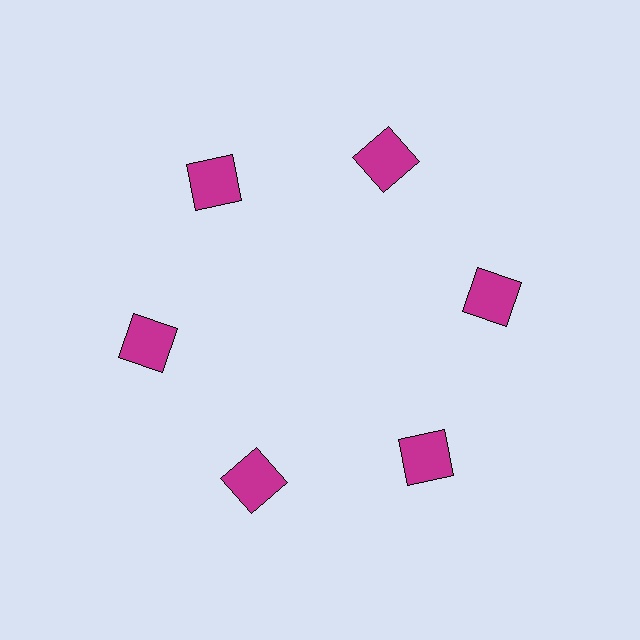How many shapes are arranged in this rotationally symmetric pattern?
There are 6 shapes, arranged in 6 groups of 1.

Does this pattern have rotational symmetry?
Yes, this pattern has 6-fold rotational symmetry. It looks the same after rotating 60 degrees around the center.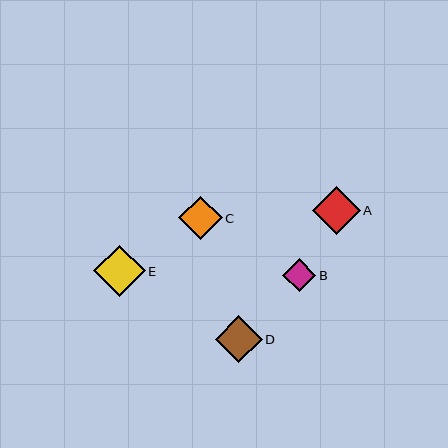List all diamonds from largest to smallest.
From largest to smallest: E, A, D, C, B.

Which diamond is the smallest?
Diamond B is the smallest with a size of approximately 33 pixels.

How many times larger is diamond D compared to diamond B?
Diamond D is approximately 1.4 times the size of diamond B.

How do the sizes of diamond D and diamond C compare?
Diamond D and diamond C are approximately the same size.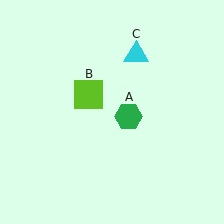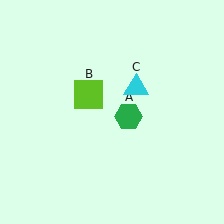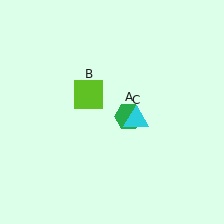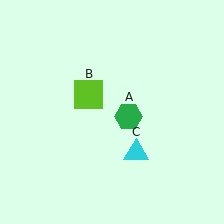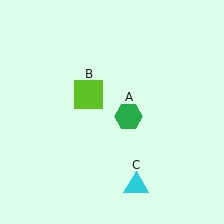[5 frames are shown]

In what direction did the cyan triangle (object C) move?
The cyan triangle (object C) moved down.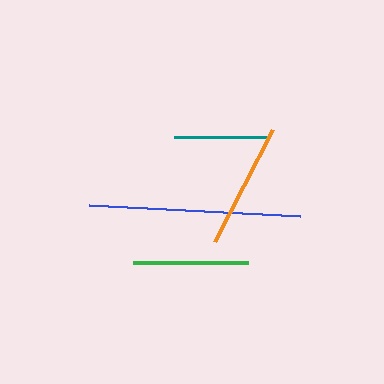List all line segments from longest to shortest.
From longest to shortest: blue, orange, green, teal.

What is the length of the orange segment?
The orange segment is approximately 126 pixels long.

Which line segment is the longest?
The blue line is the longest at approximately 212 pixels.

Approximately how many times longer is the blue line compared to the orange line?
The blue line is approximately 1.7 times the length of the orange line.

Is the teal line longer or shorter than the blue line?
The blue line is longer than the teal line.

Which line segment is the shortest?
The teal line is the shortest at approximately 93 pixels.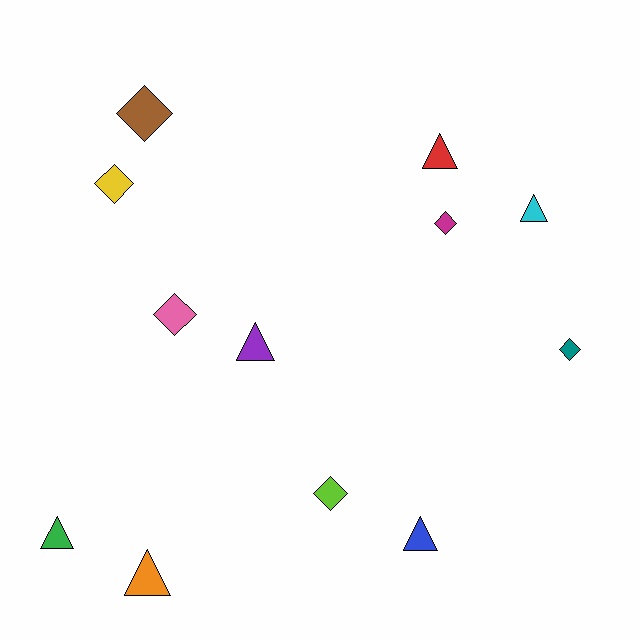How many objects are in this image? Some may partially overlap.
There are 12 objects.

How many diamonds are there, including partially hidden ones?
There are 6 diamonds.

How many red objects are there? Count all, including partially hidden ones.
There is 1 red object.